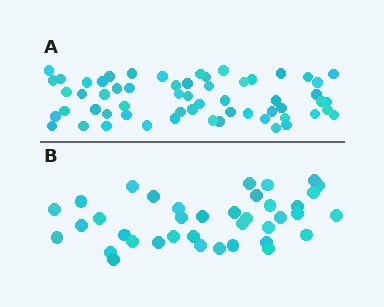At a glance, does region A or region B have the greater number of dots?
Region A (the top region) has more dots.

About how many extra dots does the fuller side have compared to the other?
Region A has approximately 20 more dots than region B.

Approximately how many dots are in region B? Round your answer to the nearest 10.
About 40 dots. (The exact count is 38, which rounds to 40.)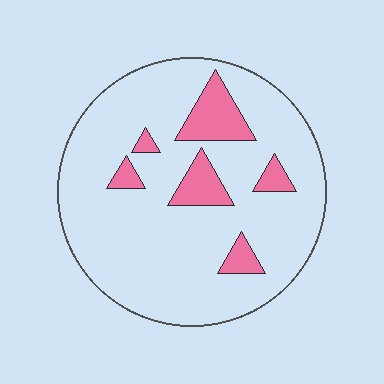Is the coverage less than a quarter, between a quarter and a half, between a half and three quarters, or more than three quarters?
Less than a quarter.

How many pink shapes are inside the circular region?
6.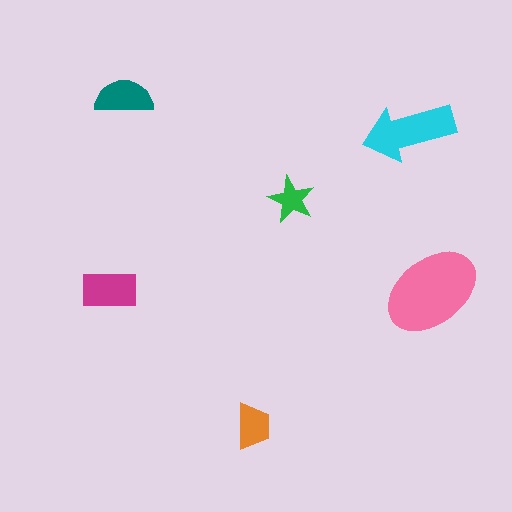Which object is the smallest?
The green star.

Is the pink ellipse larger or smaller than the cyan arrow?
Larger.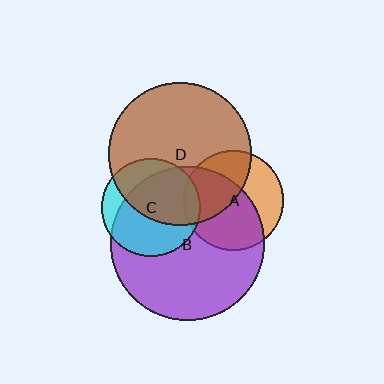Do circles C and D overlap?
Yes.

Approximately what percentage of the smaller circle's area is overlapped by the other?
Approximately 55%.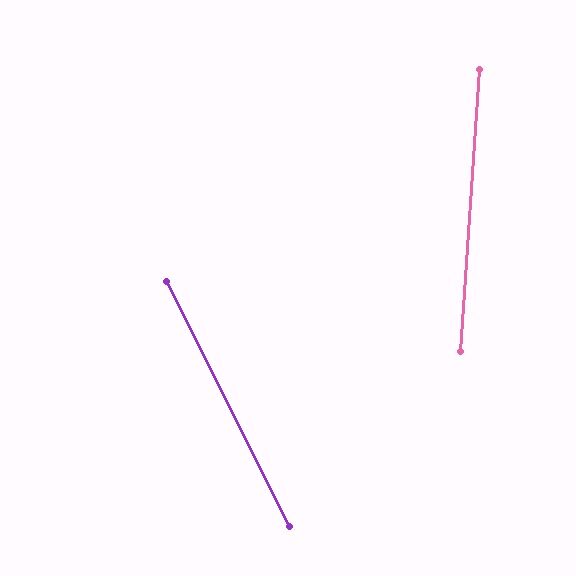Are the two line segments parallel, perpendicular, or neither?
Neither parallel nor perpendicular — they differ by about 30°.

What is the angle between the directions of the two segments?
Approximately 30 degrees.